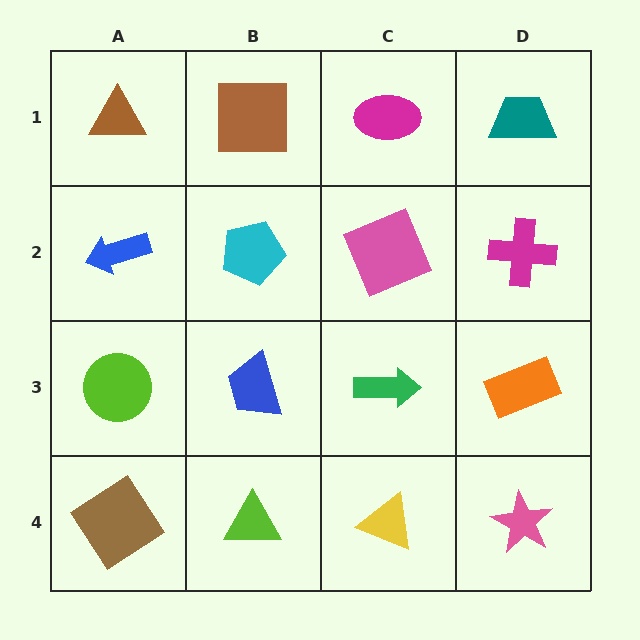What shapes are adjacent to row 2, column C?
A magenta ellipse (row 1, column C), a green arrow (row 3, column C), a cyan pentagon (row 2, column B), a magenta cross (row 2, column D).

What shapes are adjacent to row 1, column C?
A pink square (row 2, column C), a brown square (row 1, column B), a teal trapezoid (row 1, column D).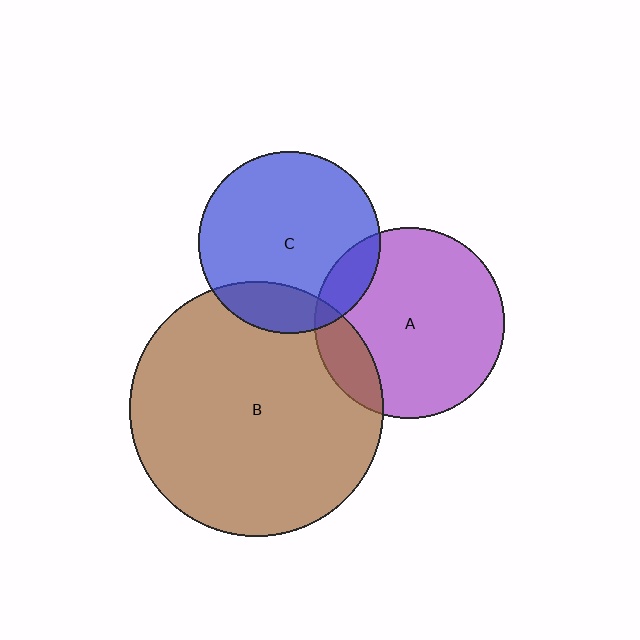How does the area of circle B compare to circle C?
Approximately 1.9 times.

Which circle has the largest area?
Circle B (brown).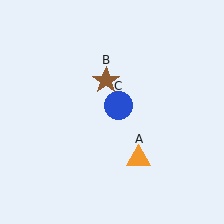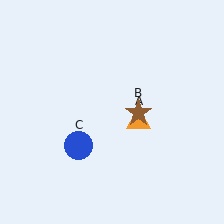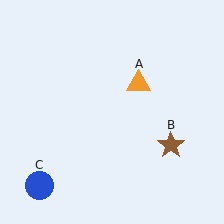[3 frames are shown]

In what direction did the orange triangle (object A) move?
The orange triangle (object A) moved up.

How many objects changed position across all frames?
3 objects changed position: orange triangle (object A), brown star (object B), blue circle (object C).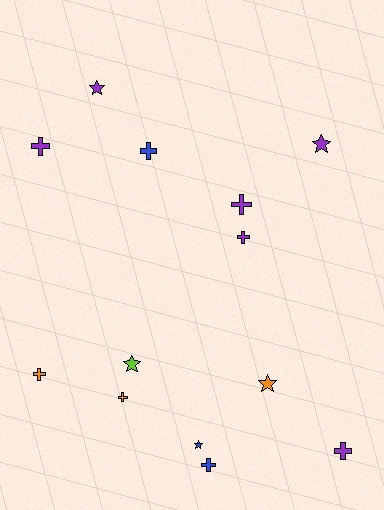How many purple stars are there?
There are 2 purple stars.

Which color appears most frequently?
Purple, with 6 objects.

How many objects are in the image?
There are 13 objects.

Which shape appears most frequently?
Cross, with 8 objects.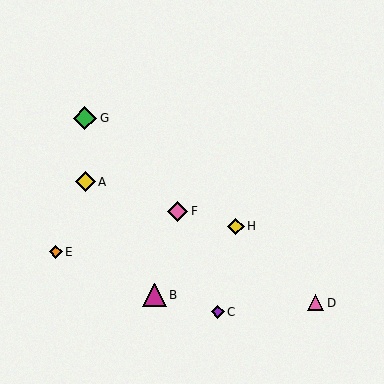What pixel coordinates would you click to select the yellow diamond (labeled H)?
Click at (236, 226) to select the yellow diamond H.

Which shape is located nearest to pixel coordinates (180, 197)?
The pink diamond (labeled F) at (177, 211) is nearest to that location.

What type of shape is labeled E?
Shape E is an orange diamond.